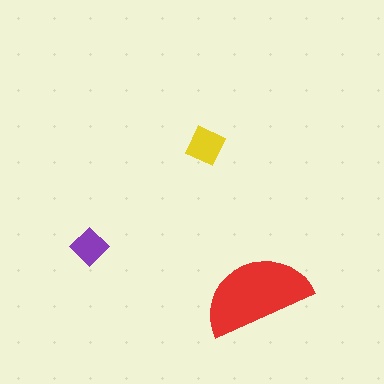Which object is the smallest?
The purple diamond.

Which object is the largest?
The red semicircle.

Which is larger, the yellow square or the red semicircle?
The red semicircle.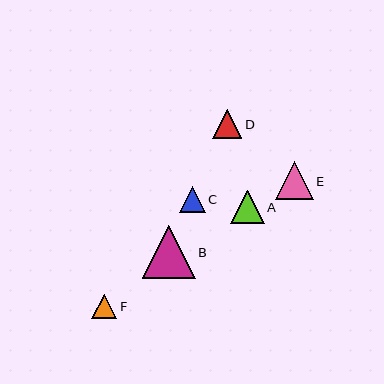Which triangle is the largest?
Triangle B is the largest with a size of approximately 53 pixels.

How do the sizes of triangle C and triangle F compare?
Triangle C and triangle F are approximately the same size.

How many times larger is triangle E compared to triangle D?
Triangle E is approximately 1.3 times the size of triangle D.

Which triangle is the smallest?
Triangle F is the smallest with a size of approximately 25 pixels.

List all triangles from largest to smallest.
From largest to smallest: B, E, A, D, C, F.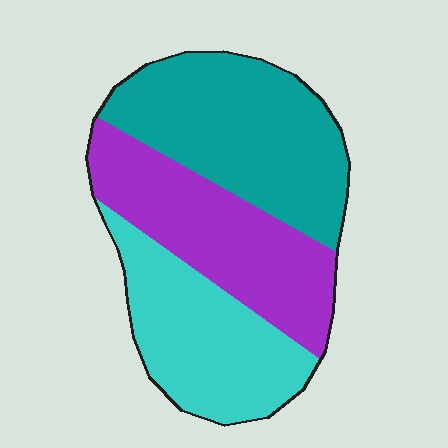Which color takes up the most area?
Teal, at roughly 40%.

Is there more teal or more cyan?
Teal.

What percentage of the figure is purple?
Purple takes up about one third (1/3) of the figure.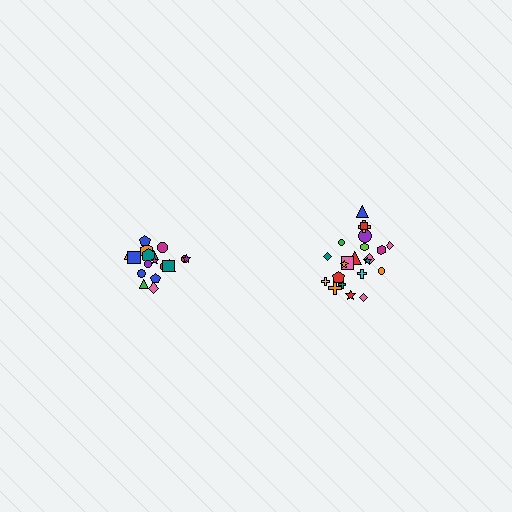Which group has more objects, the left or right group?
The right group.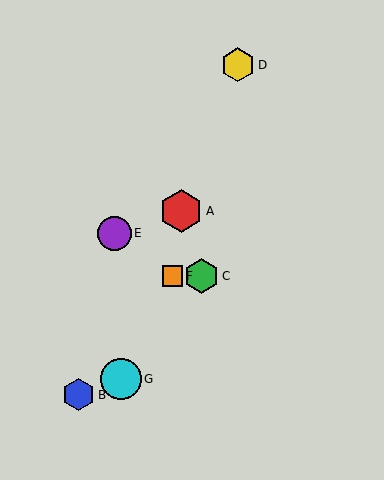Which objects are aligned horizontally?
Objects C, F are aligned horizontally.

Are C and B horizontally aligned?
No, C is at y≈276 and B is at y≈395.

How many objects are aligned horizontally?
2 objects (C, F) are aligned horizontally.